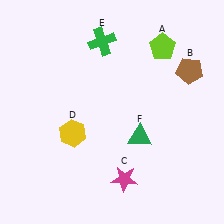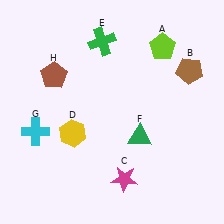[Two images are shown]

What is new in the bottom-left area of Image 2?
A cyan cross (G) was added in the bottom-left area of Image 2.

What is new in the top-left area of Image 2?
A brown pentagon (H) was added in the top-left area of Image 2.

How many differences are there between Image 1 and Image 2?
There are 2 differences between the two images.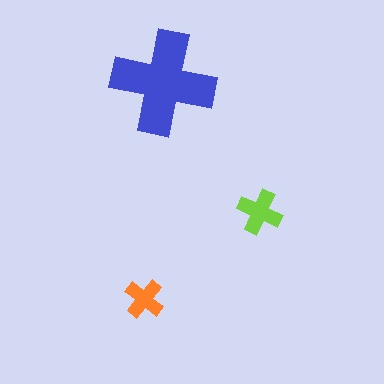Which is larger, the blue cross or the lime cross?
The blue one.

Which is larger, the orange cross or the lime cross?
The lime one.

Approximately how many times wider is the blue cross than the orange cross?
About 2.5 times wider.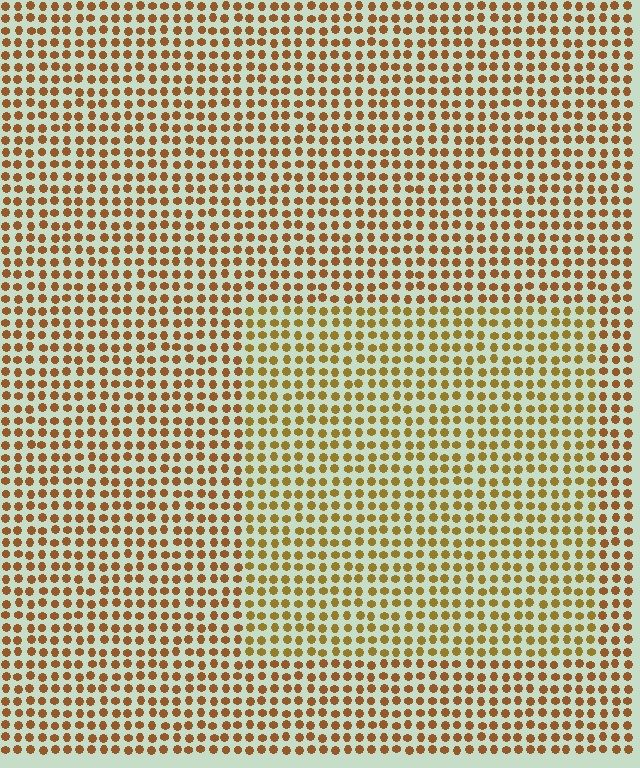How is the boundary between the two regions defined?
The boundary is defined purely by a slight shift in hue (about 20 degrees). Spacing, size, and orientation are identical on both sides.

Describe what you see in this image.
The image is filled with small brown elements in a uniform arrangement. A rectangle-shaped region is visible where the elements are tinted to a slightly different hue, forming a subtle color boundary.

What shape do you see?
I see a rectangle.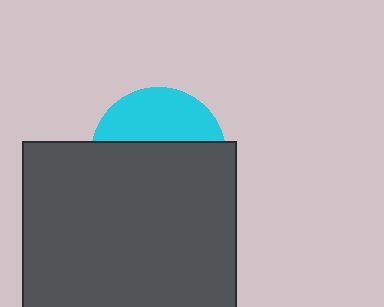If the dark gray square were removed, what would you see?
You would see the complete cyan circle.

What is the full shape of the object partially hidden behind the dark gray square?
The partially hidden object is a cyan circle.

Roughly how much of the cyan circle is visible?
A small part of it is visible (roughly 38%).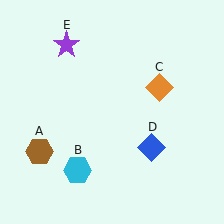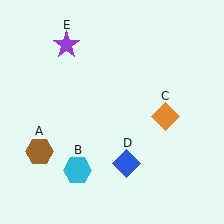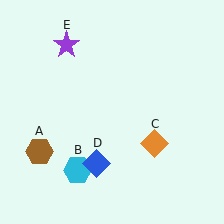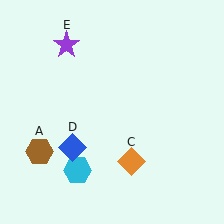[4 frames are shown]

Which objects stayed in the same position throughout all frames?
Brown hexagon (object A) and cyan hexagon (object B) and purple star (object E) remained stationary.